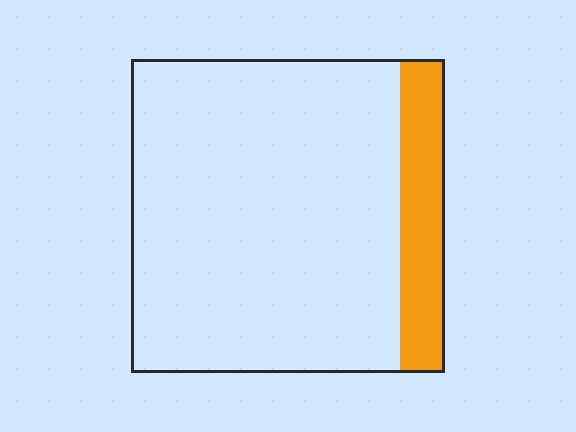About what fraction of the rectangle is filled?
About one eighth (1/8).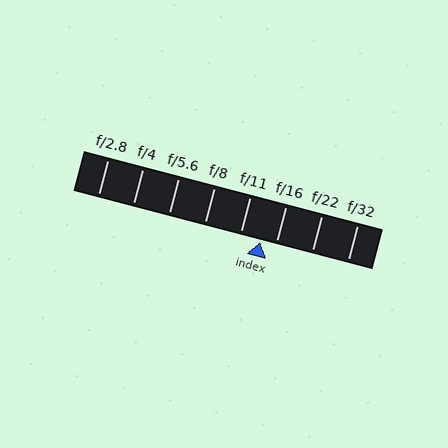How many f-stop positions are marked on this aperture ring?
There are 8 f-stop positions marked.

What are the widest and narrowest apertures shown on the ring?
The widest aperture shown is f/2.8 and the narrowest is f/32.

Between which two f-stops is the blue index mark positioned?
The index mark is between f/11 and f/16.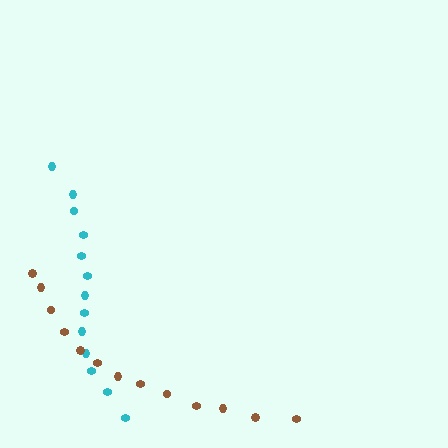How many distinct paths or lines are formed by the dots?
There are 2 distinct paths.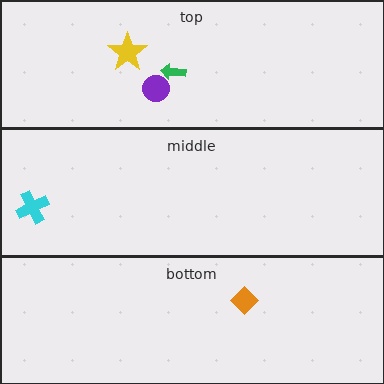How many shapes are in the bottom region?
1.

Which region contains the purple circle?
The top region.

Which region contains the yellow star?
The top region.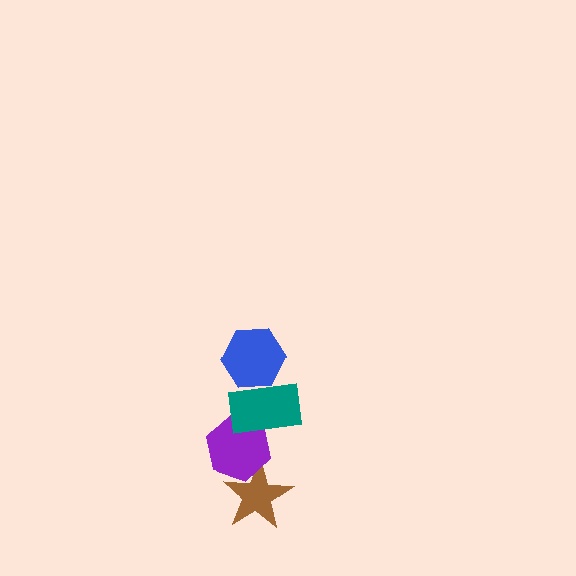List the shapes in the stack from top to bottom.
From top to bottom: the blue hexagon, the teal rectangle, the purple hexagon, the brown star.